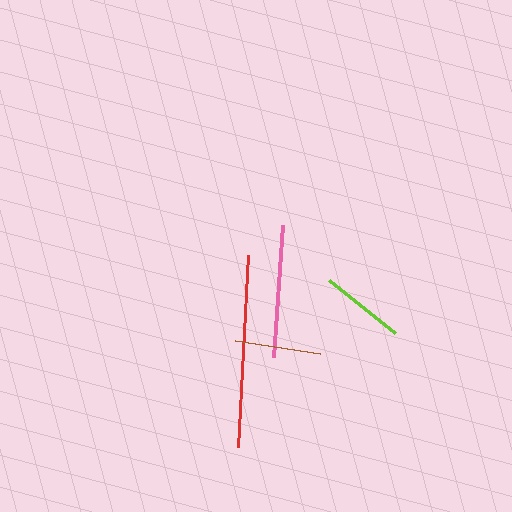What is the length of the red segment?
The red segment is approximately 192 pixels long.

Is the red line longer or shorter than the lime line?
The red line is longer than the lime line.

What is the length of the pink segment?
The pink segment is approximately 132 pixels long.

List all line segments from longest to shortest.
From longest to shortest: red, pink, brown, lime.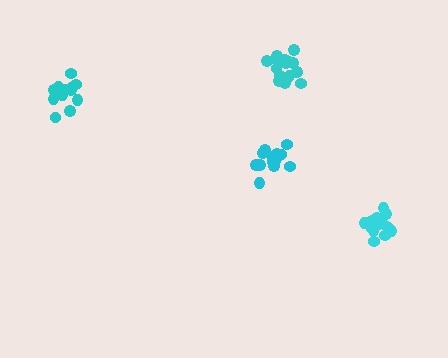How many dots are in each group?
Group 1: 14 dots, Group 2: 16 dots, Group 3: 13 dots, Group 4: 16 dots (59 total).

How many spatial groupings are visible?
There are 4 spatial groupings.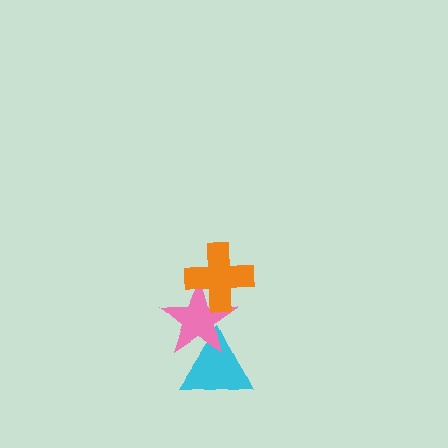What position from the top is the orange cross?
The orange cross is 1st from the top.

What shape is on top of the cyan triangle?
The pink star is on top of the cyan triangle.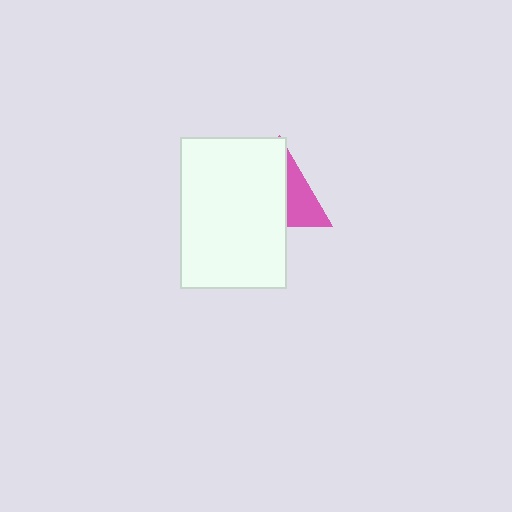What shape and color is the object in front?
The object in front is a white rectangle.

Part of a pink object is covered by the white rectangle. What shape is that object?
It is a triangle.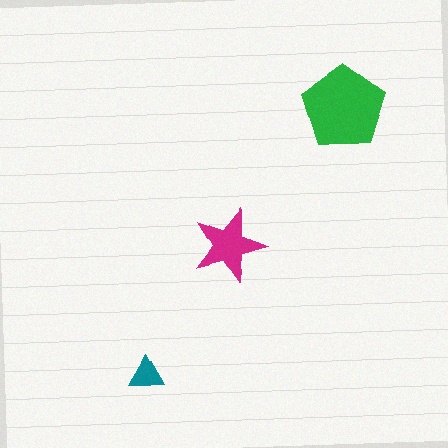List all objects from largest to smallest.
The green pentagon, the magenta star, the teal triangle.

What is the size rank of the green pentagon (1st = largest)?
1st.